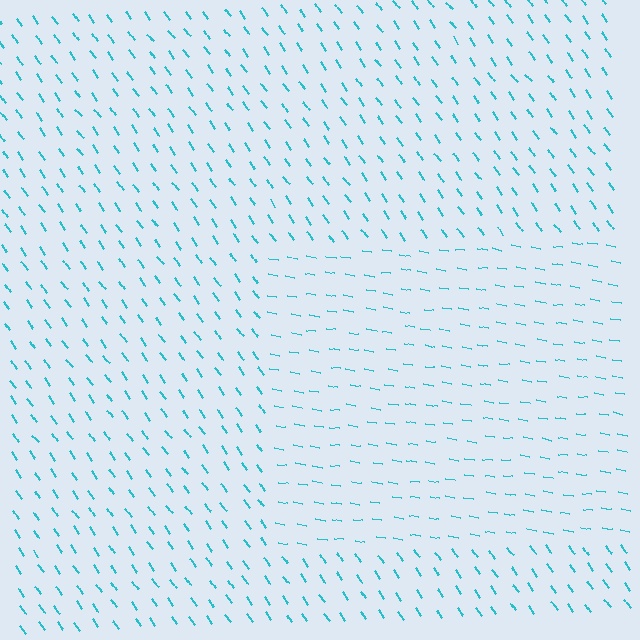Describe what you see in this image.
The image is filled with small cyan line segments. A rectangle region in the image has lines oriented differently from the surrounding lines, creating a visible texture boundary.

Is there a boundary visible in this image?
Yes, there is a texture boundary formed by a change in line orientation.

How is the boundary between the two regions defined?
The boundary is defined purely by a change in line orientation (approximately 45 degrees difference). All lines are the same color and thickness.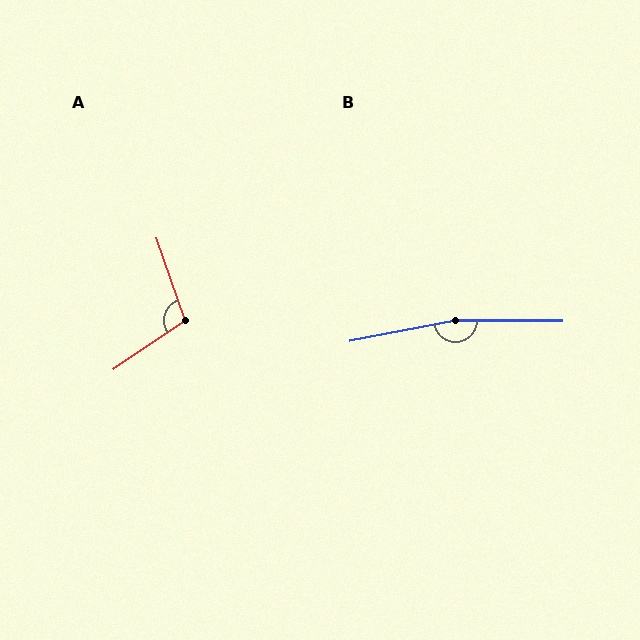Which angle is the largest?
B, at approximately 169 degrees.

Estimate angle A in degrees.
Approximately 105 degrees.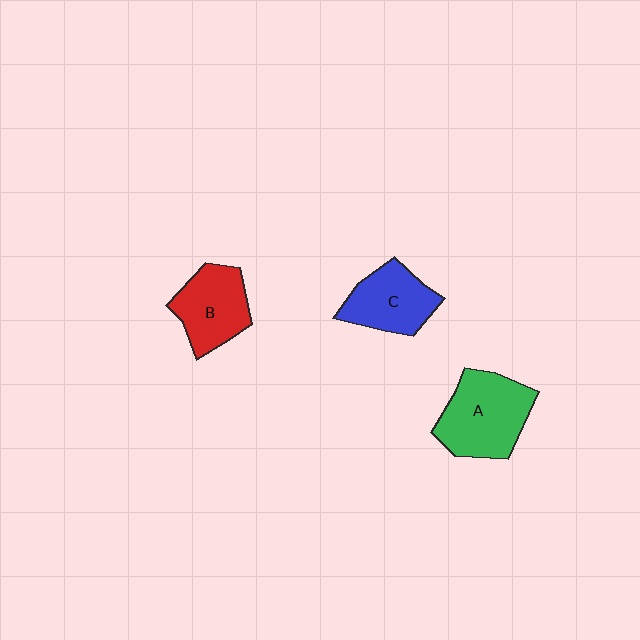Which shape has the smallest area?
Shape C (blue).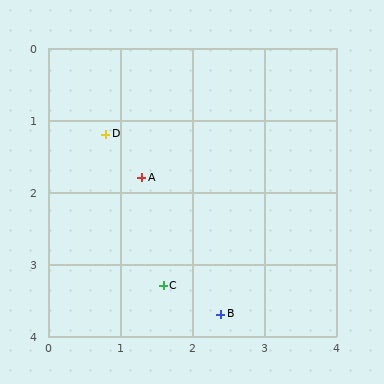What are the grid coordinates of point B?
Point B is at approximately (2.4, 3.7).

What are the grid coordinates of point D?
Point D is at approximately (0.8, 1.2).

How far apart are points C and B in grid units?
Points C and B are about 0.9 grid units apart.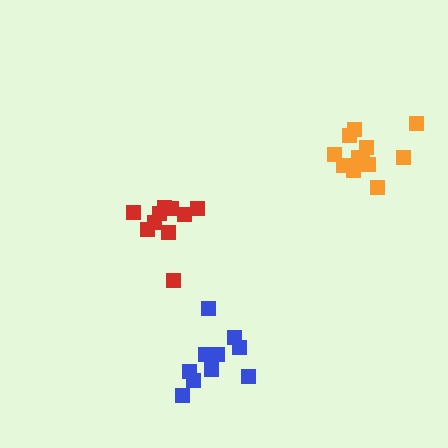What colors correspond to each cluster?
The clusters are colored: red, orange, blue.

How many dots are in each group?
Group 1: 10 dots, Group 2: 13 dots, Group 3: 10 dots (33 total).